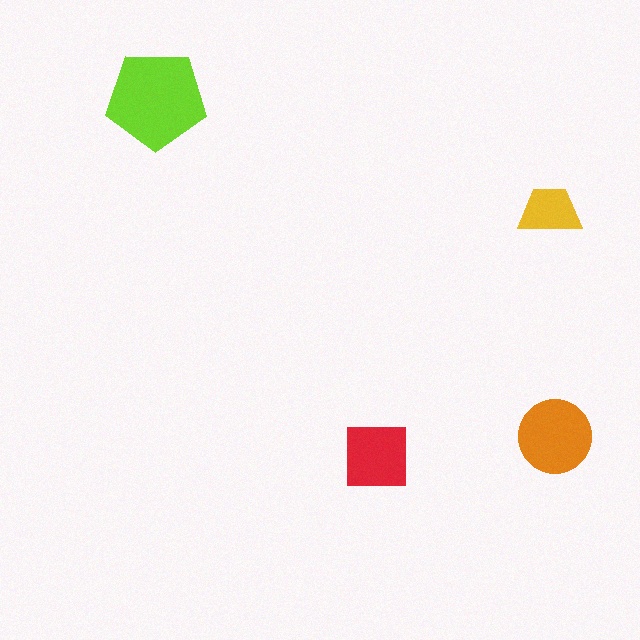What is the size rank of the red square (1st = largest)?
3rd.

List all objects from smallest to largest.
The yellow trapezoid, the red square, the orange circle, the lime pentagon.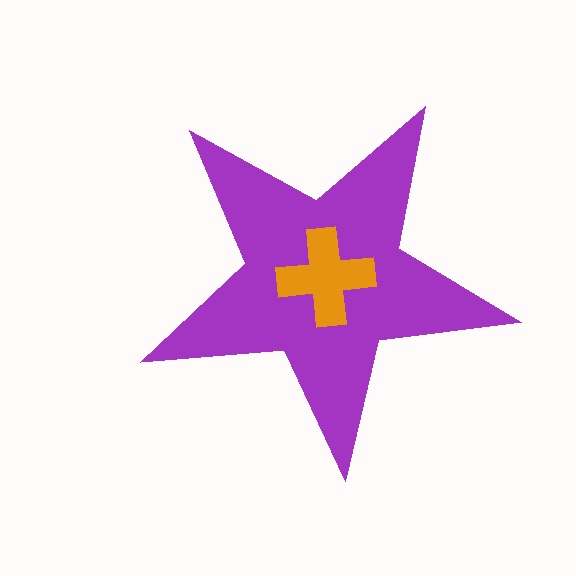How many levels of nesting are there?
2.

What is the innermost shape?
The orange cross.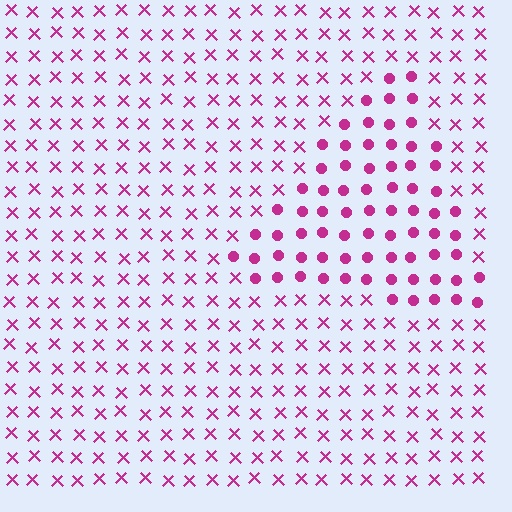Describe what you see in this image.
The image is filled with small magenta elements arranged in a uniform grid. A triangle-shaped region contains circles, while the surrounding area contains X marks. The boundary is defined purely by the change in element shape.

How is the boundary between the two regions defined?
The boundary is defined by a change in element shape: circles inside vs. X marks outside. All elements share the same color and spacing.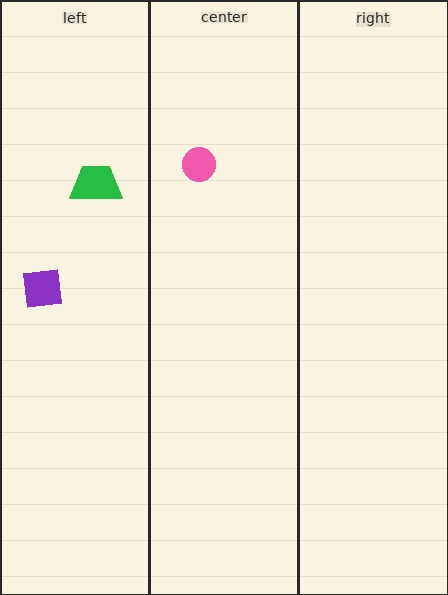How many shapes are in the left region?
2.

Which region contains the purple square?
The left region.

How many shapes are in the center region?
1.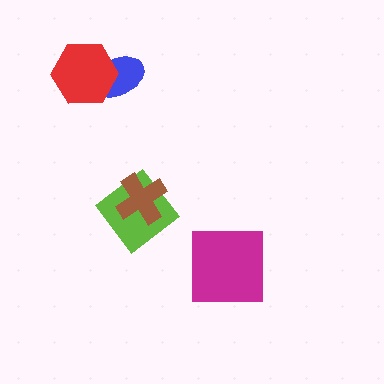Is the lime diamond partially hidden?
Yes, it is partially covered by another shape.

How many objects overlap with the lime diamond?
1 object overlaps with the lime diamond.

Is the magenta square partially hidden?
No, no other shape covers it.